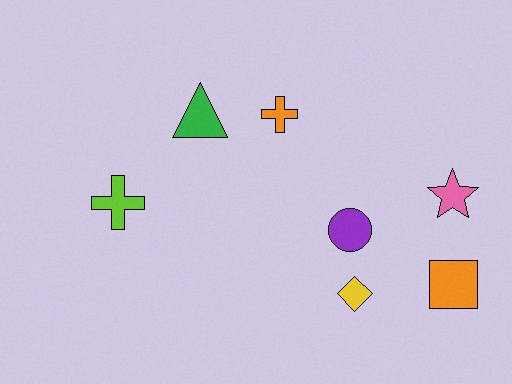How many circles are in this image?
There is 1 circle.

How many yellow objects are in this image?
There is 1 yellow object.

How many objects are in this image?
There are 7 objects.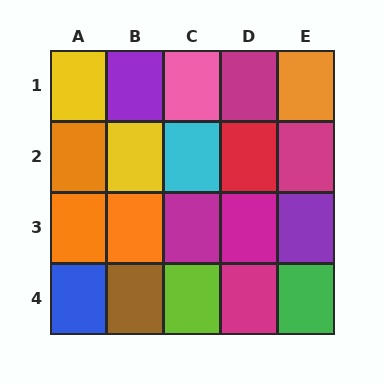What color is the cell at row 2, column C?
Cyan.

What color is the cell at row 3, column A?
Orange.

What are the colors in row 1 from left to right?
Yellow, purple, pink, magenta, orange.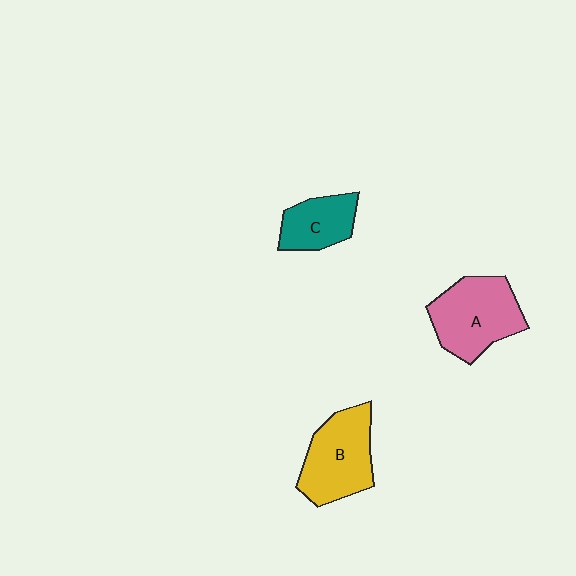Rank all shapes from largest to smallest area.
From largest to smallest: A (pink), B (yellow), C (teal).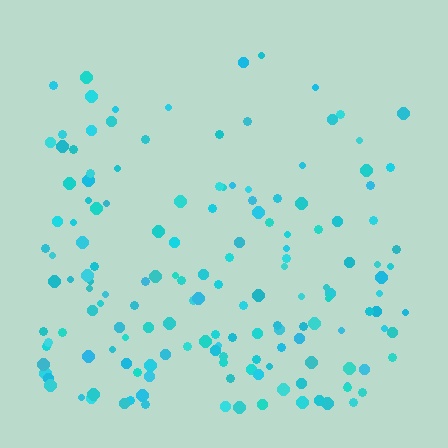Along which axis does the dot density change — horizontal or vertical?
Vertical.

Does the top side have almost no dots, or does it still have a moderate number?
Still a moderate number, just noticeably fewer than the bottom.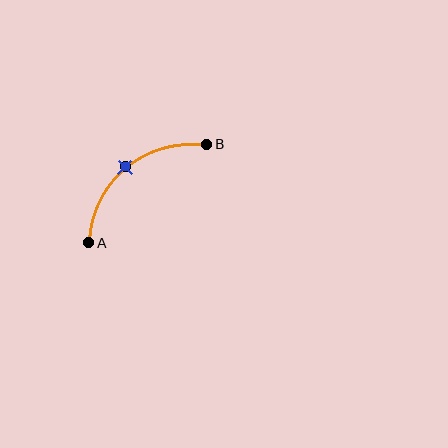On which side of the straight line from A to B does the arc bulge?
The arc bulges above and to the left of the straight line connecting A and B.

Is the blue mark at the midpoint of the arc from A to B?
Yes. The blue mark lies on the arc at equal arc-length from both A and B — it is the arc midpoint.